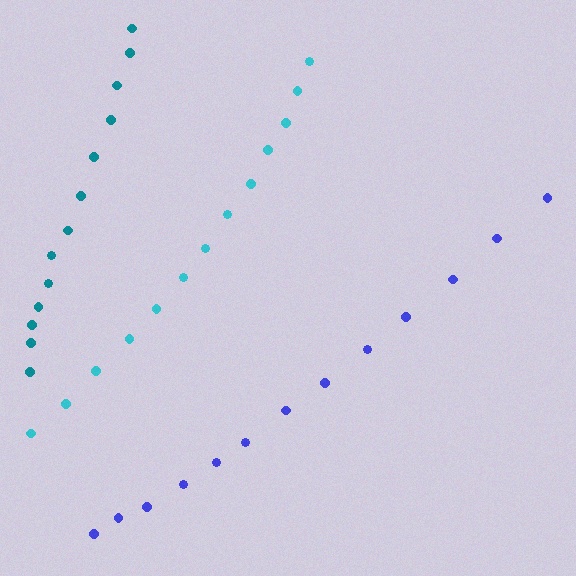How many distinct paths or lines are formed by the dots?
There are 3 distinct paths.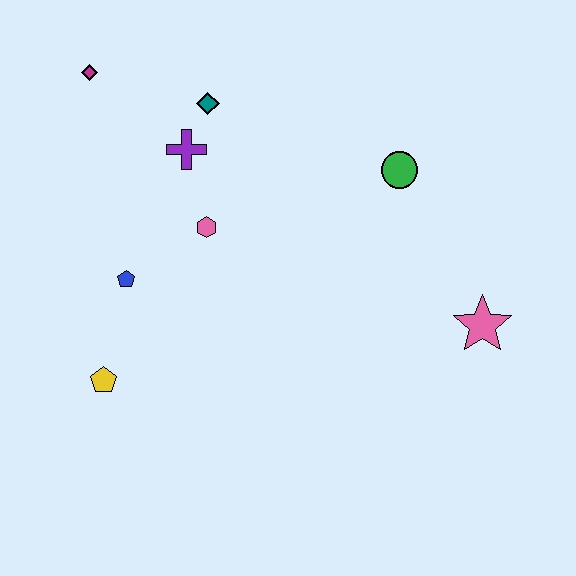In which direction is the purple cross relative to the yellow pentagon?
The purple cross is above the yellow pentagon.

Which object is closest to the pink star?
The green circle is closest to the pink star.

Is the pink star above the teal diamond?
No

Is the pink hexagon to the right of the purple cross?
Yes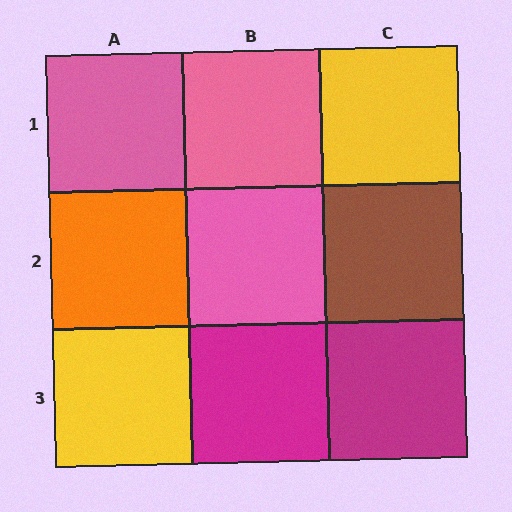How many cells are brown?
1 cell is brown.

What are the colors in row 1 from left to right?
Pink, pink, yellow.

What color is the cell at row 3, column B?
Magenta.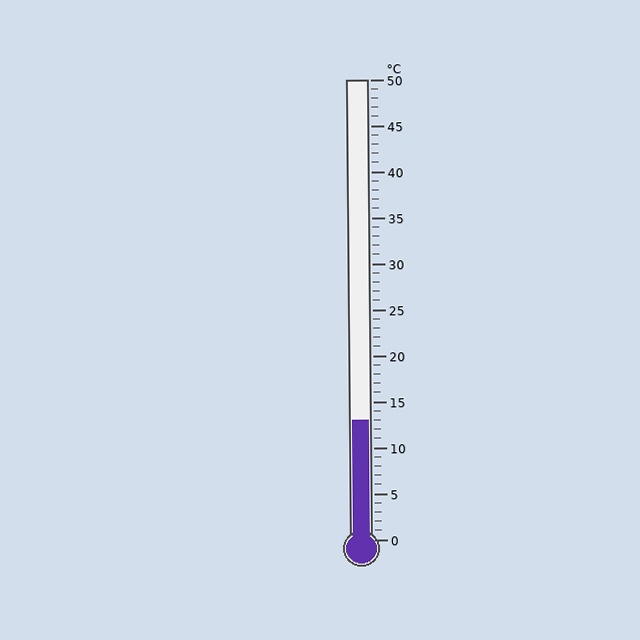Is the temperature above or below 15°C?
The temperature is below 15°C.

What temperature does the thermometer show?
The thermometer shows approximately 13°C.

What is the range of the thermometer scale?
The thermometer scale ranges from 0°C to 50°C.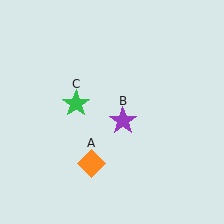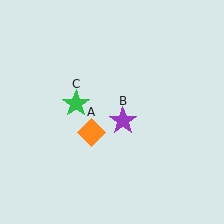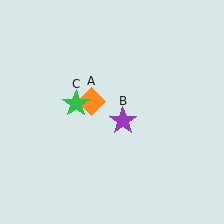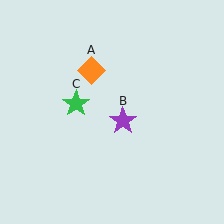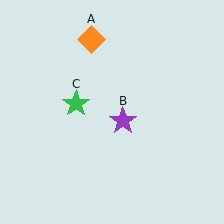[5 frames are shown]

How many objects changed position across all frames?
1 object changed position: orange diamond (object A).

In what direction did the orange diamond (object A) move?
The orange diamond (object A) moved up.